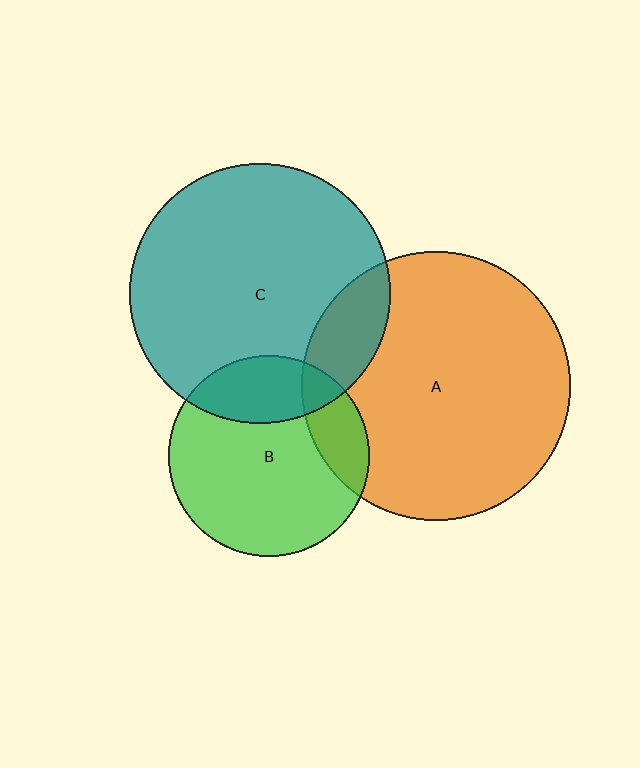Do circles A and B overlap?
Yes.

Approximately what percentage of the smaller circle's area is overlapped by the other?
Approximately 15%.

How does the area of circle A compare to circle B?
Approximately 1.8 times.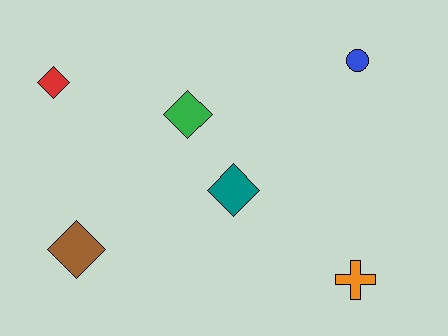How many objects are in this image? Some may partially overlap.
There are 6 objects.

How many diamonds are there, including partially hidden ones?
There are 4 diamonds.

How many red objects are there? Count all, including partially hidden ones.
There is 1 red object.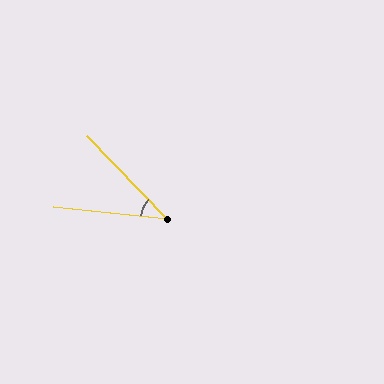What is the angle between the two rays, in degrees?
Approximately 40 degrees.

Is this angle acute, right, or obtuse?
It is acute.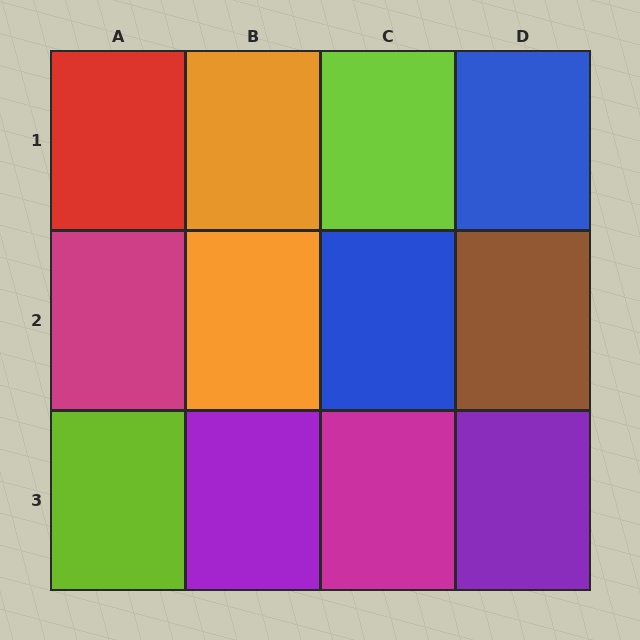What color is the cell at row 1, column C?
Lime.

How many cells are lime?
2 cells are lime.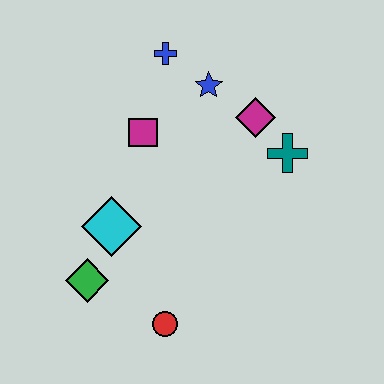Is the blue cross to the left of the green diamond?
No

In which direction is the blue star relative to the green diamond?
The blue star is above the green diamond.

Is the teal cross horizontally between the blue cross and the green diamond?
No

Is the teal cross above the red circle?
Yes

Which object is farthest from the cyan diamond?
The teal cross is farthest from the cyan diamond.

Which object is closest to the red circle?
The green diamond is closest to the red circle.